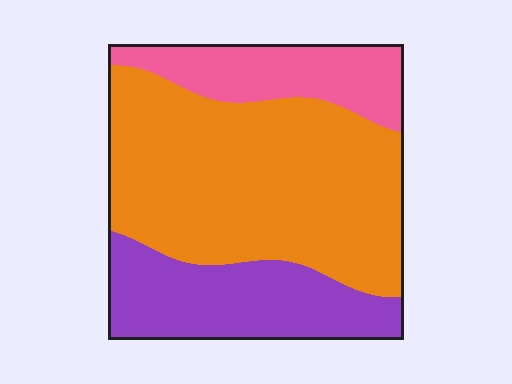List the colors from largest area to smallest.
From largest to smallest: orange, purple, pink.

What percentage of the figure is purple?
Purple covers 25% of the figure.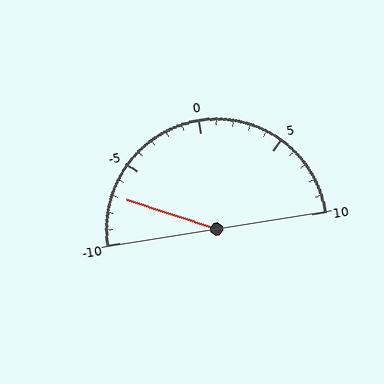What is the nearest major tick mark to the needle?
The nearest major tick mark is -5.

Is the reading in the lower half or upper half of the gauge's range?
The reading is in the lower half of the range (-10 to 10).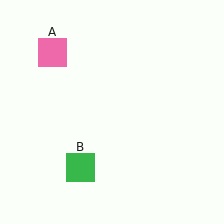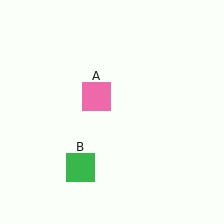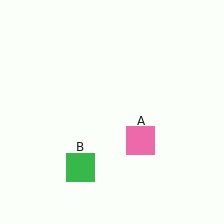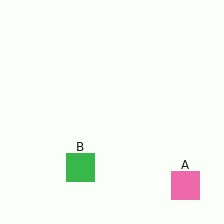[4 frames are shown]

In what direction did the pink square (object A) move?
The pink square (object A) moved down and to the right.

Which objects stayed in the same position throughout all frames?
Green square (object B) remained stationary.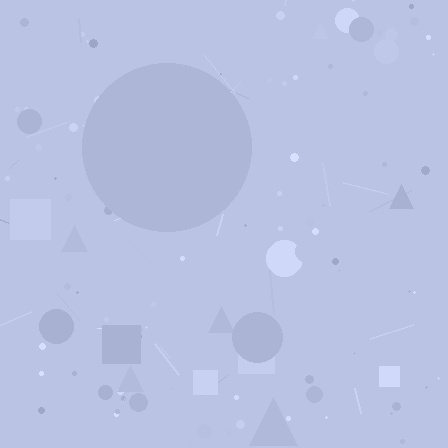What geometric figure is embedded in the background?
A circle is embedded in the background.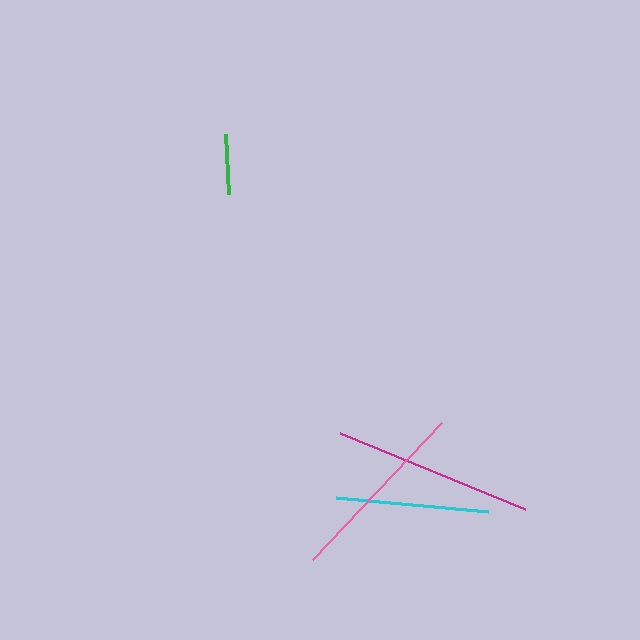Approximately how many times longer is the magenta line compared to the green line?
The magenta line is approximately 3.3 times the length of the green line.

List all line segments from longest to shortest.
From longest to shortest: magenta, pink, cyan, green.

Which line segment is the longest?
The magenta line is the longest at approximately 200 pixels.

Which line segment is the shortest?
The green line is the shortest at approximately 61 pixels.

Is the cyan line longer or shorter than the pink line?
The pink line is longer than the cyan line.